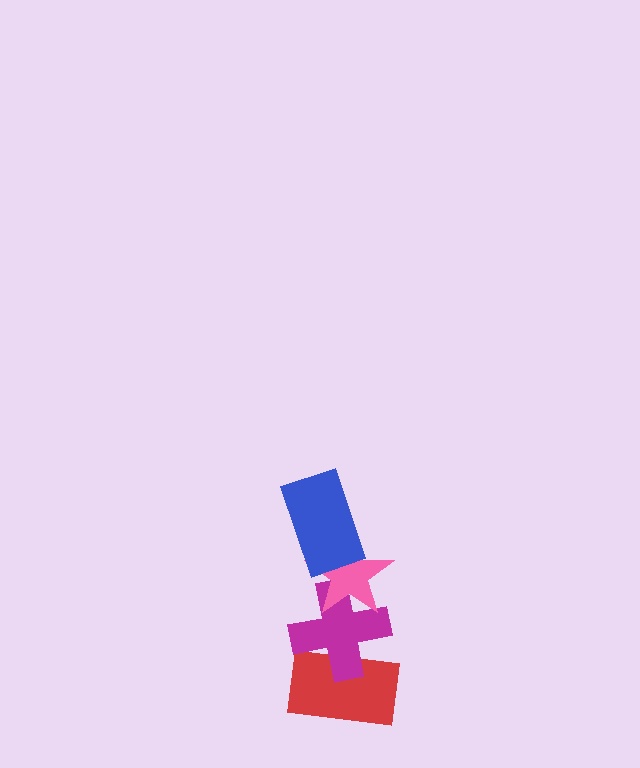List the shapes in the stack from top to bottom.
From top to bottom: the blue rectangle, the pink star, the magenta cross, the red rectangle.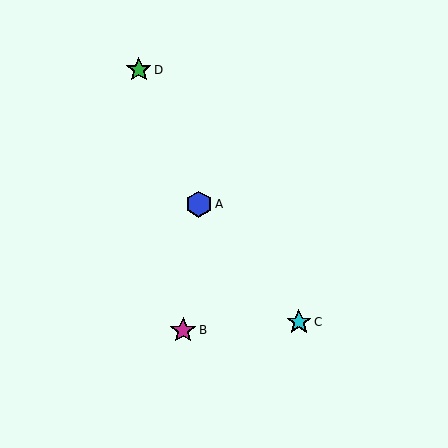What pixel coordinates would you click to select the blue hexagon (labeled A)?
Click at (199, 204) to select the blue hexagon A.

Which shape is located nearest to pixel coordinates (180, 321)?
The magenta star (labeled B) at (183, 330) is nearest to that location.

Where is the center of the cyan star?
The center of the cyan star is at (299, 322).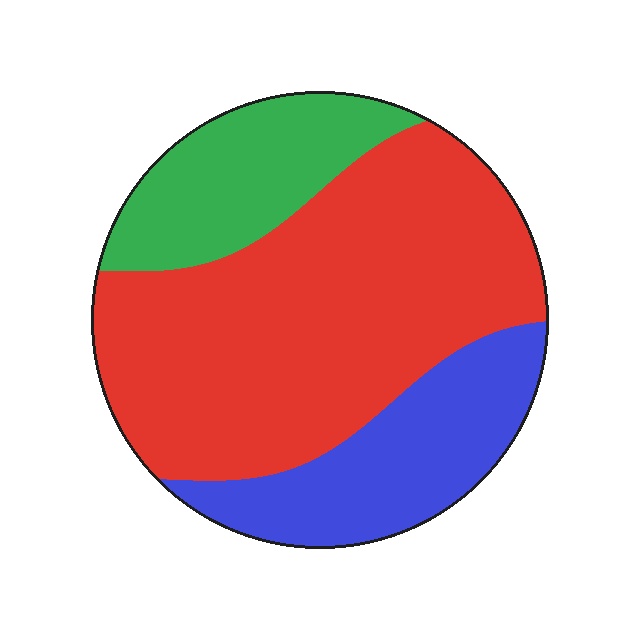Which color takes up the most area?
Red, at roughly 60%.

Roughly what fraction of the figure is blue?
Blue takes up about one fifth (1/5) of the figure.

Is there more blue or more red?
Red.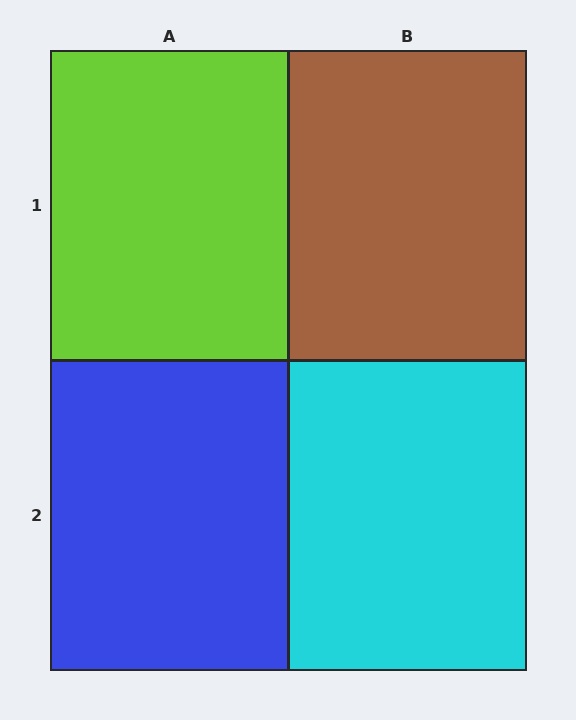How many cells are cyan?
1 cell is cyan.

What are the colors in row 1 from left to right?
Lime, brown.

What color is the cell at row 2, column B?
Cyan.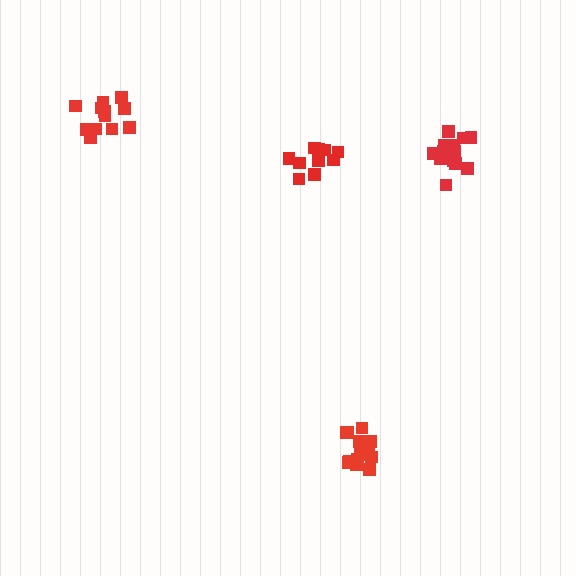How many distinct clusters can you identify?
There are 4 distinct clusters.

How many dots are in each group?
Group 1: 10 dots, Group 2: 16 dots, Group 3: 15 dots, Group 4: 13 dots (54 total).